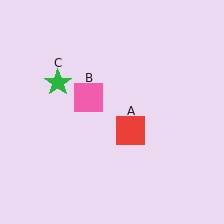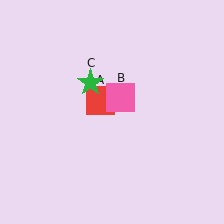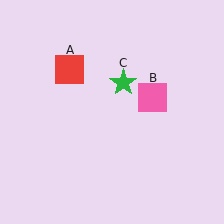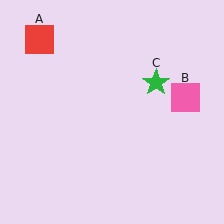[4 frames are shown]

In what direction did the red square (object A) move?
The red square (object A) moved up and to the left.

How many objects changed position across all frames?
3 objects changed position: red square (object A), pink square (object B), green star (object C).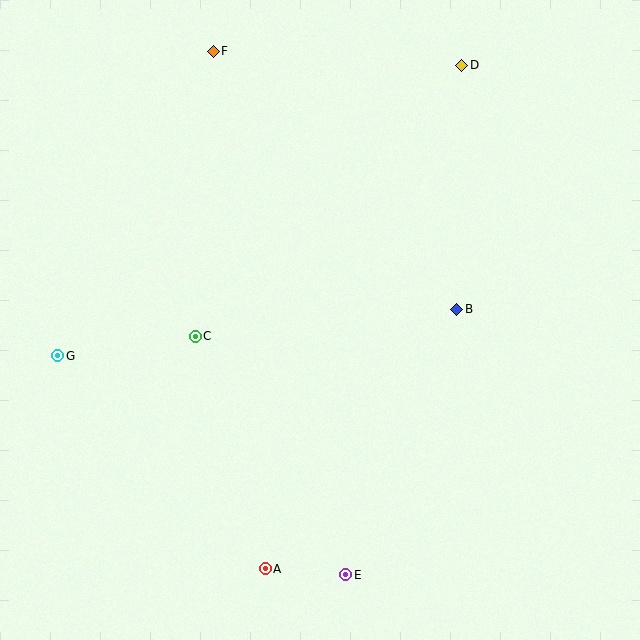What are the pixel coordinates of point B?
Point B is at (457, 309).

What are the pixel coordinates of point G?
Point G is at (58, 356).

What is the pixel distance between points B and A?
The distance between B and A is 322 pixels.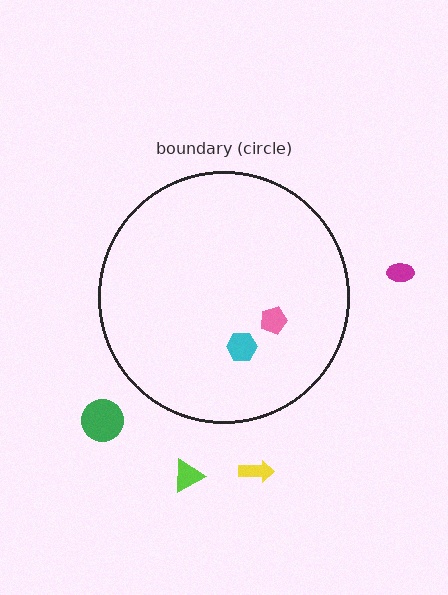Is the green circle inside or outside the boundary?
Outside.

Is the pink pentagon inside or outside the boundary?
Inside.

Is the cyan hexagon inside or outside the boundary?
Inside.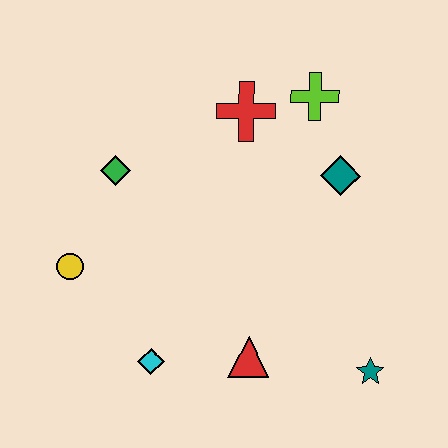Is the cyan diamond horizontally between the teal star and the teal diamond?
No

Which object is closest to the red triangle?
The cyan diamond is closest to the red triangle.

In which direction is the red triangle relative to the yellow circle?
The red triangle is to the right of the yellow circle.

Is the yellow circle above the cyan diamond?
Yes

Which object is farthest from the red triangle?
The lime cross is farthest from the red triangle.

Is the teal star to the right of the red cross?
Yes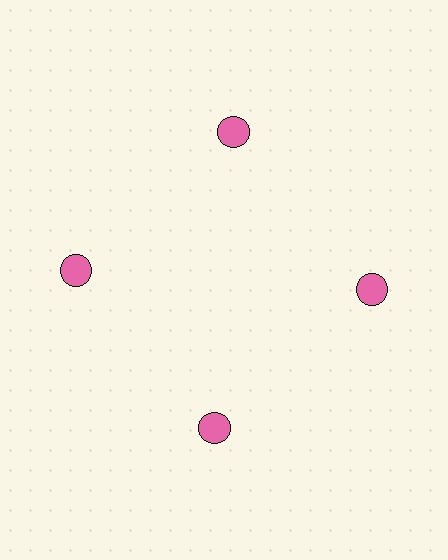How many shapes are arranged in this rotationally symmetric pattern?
There are 4 shapes, arranged in 4 groups of 1.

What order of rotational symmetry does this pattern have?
This pattern has 4-fold rotational symmetry.